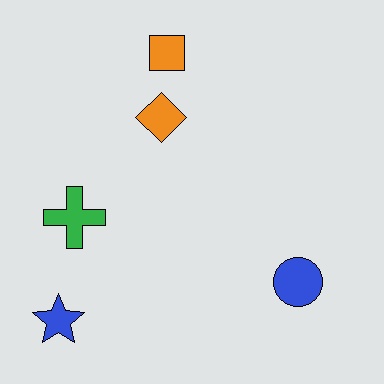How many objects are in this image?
There are 5 objects.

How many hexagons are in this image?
There are no hexagons.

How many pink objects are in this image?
There are no pink objects.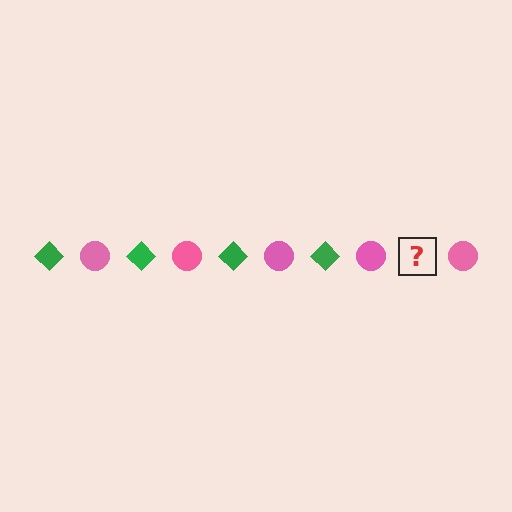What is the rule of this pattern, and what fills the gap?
The rule is that the pattern alternates between green diamond and pink circle. The gap should be filled with a green diamond.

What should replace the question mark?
The question mark should be replaced with a green diamond.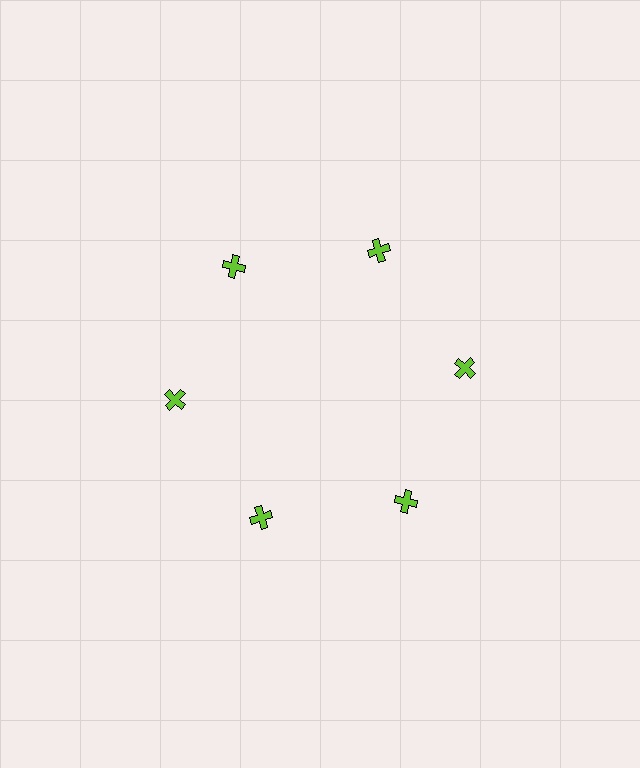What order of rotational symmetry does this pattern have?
This pattern has 6-fold rotational symmetry.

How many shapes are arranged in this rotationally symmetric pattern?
There are 6 shapes, arranged in 6 groups of 1.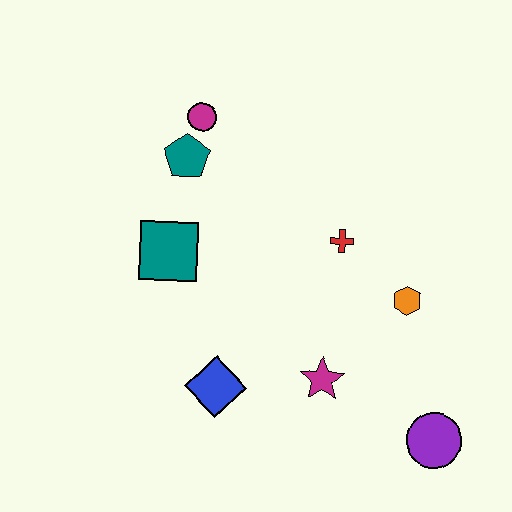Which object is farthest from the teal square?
The purple circle is farthest from the teal square.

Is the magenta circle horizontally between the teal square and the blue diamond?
Yes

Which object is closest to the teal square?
The teal pentagon is closest to the teal square.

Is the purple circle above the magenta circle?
No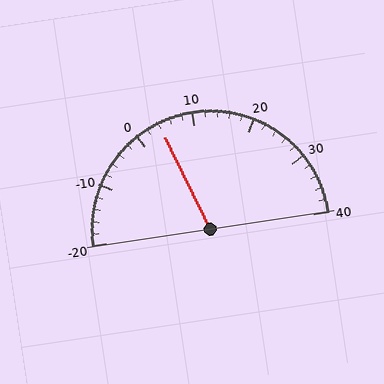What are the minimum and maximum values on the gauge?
The gauge ranges from -20 to 40.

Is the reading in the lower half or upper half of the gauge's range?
The reading is in the lower half of the range (-20 to 40).